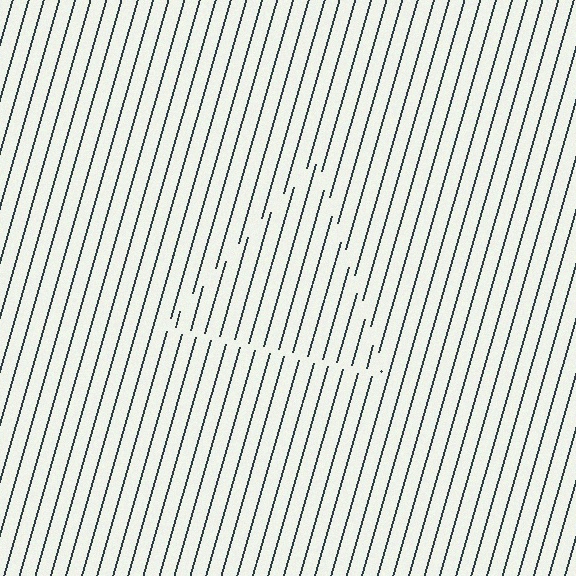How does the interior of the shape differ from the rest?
The interior of the shape contains the same grating, shifted by half a period — the contour is defined by the phase discontinuity where line-ends from the inner and outer gratings abut.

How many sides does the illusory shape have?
3 sides — the line-ends trace a triangle.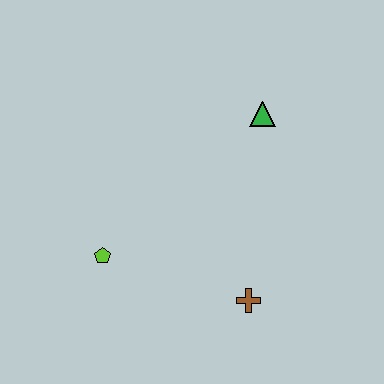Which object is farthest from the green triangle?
The lime pentagon is farthest from the green triangle.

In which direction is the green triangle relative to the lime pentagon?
The green triangle is to the right of the lime pentagon.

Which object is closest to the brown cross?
The lime pentagon is closest to the brown cross.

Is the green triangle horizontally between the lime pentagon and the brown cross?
No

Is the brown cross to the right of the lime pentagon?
Yes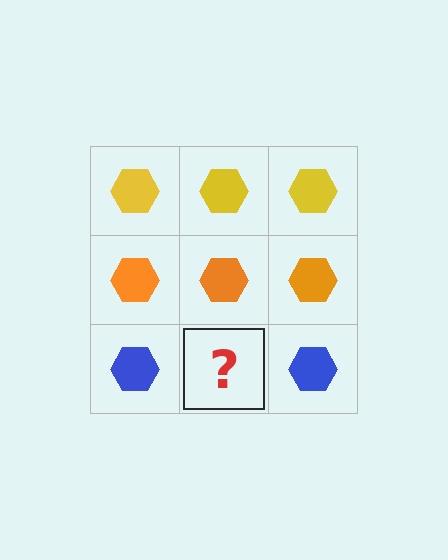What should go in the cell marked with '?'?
The missing cell should contain a blue hexagon.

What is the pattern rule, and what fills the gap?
The rule is that each row has a consistent color. The gap should be filled with a blue hexagon.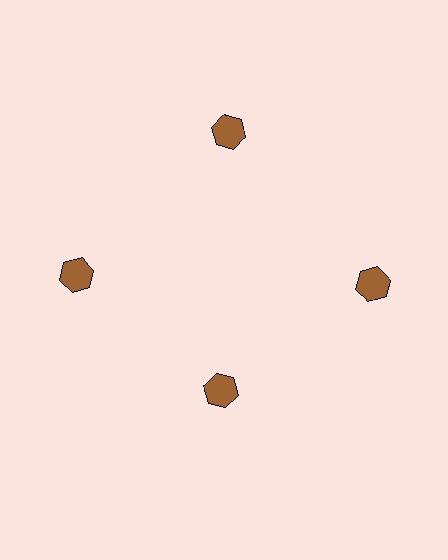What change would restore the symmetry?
The symmetry would be restored by moving it outward, back onto the ring so that all 4 hexagons sit at equal angles and equal distance from the center.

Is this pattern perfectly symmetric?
No. The 4 brown hexagons are arranged in a ring, but one element near the 6 o'clock position is pulled inward toward the center, breaking the 4-fold rotational symmetry.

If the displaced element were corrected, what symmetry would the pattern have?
It would have 4-fold rotational symmetry — the pattern would map onto itself every 90 degrees.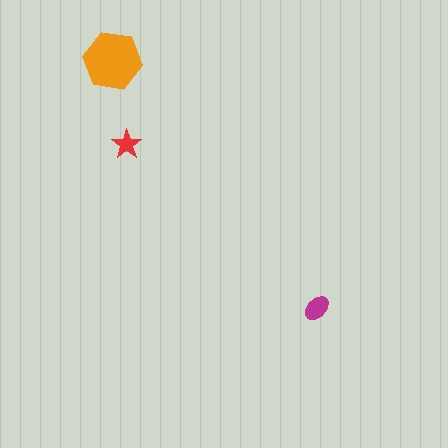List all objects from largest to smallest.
The orange hexagon, the magenta ellipse, the red star.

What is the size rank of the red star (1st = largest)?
3rd.